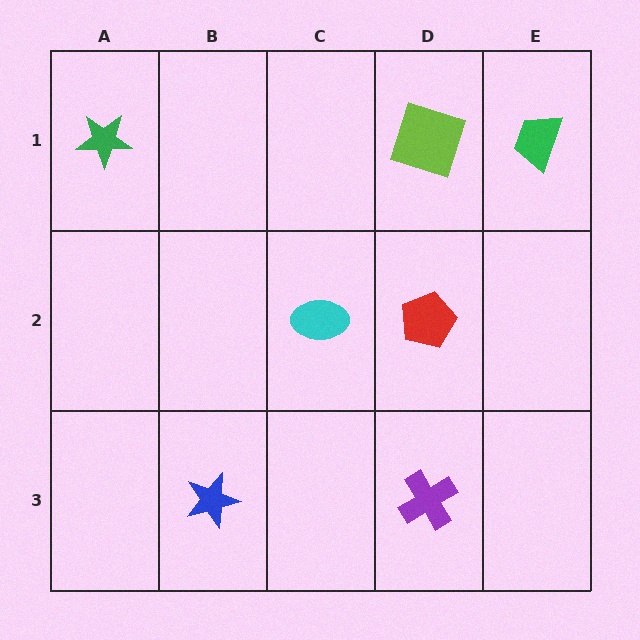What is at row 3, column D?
A purple cross.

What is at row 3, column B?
A blue star.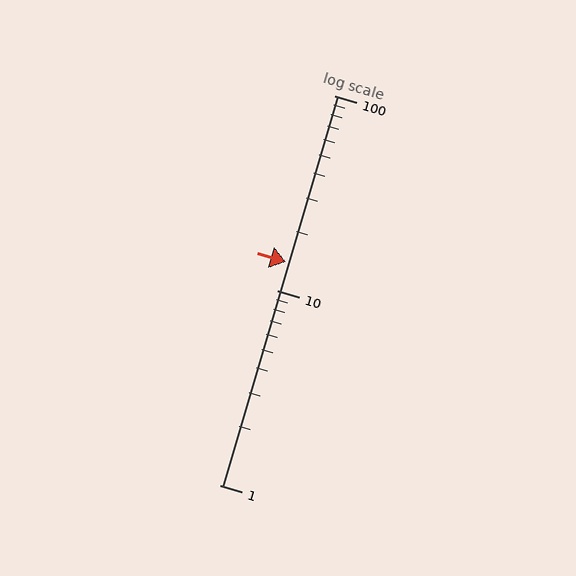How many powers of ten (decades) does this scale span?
The scale spans 2 decades, from 1 to 100.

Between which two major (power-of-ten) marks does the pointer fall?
The pointer is between 10 and 100.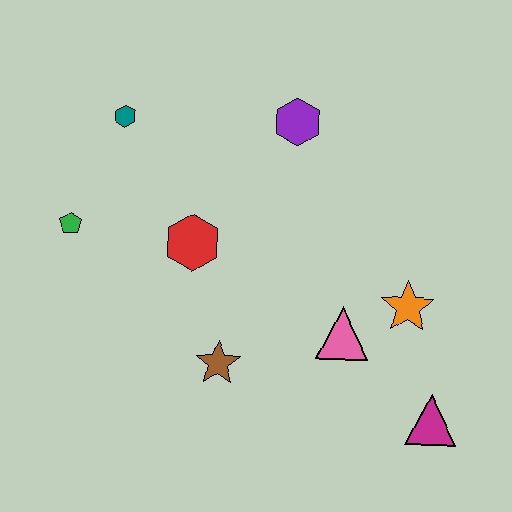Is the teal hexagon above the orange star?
Yes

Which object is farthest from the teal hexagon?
The magenta triangle is farthest from the teal hexagon.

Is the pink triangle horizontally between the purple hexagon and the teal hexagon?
No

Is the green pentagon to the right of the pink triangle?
No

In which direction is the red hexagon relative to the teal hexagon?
The red hexagon is below the teal hexagon.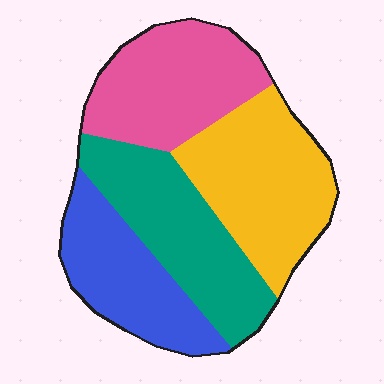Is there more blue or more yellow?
Yellow.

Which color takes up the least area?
Blue, at roughly 20%.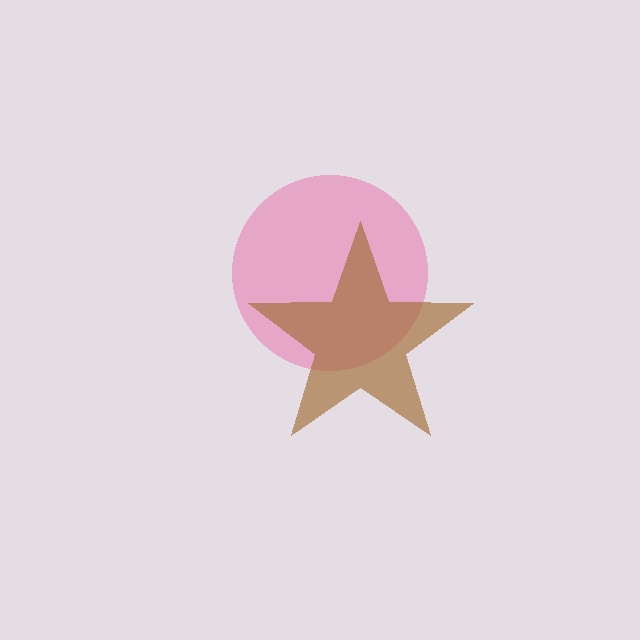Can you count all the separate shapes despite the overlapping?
Yes, there are 2 separate shapes.